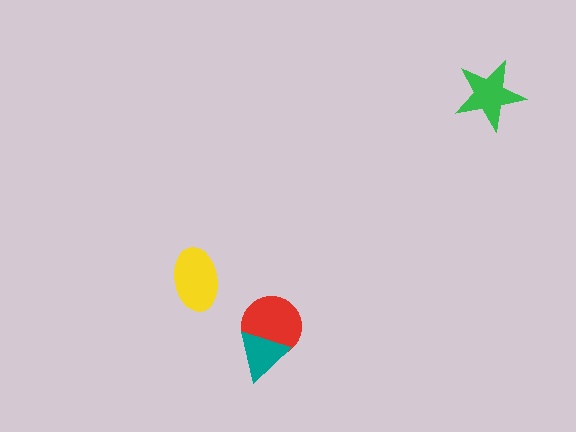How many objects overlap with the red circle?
1 object overlaps with the red circle.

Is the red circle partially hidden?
Yes, it is partially covered by another shape.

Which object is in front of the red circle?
The teal triangle is in front of the red circle.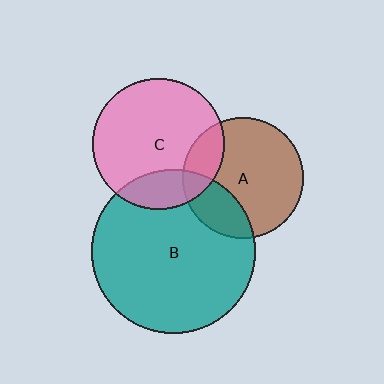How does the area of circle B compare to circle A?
Approximately 1.8 times.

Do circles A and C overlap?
Yes.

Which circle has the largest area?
Circle B (teal).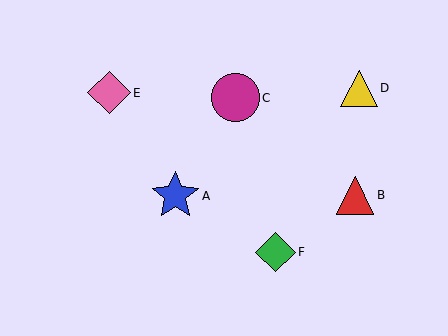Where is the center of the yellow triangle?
The center of the yellow triangle is at (359, 88).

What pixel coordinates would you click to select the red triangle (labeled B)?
Click at (355, 195) to select the red triangle B.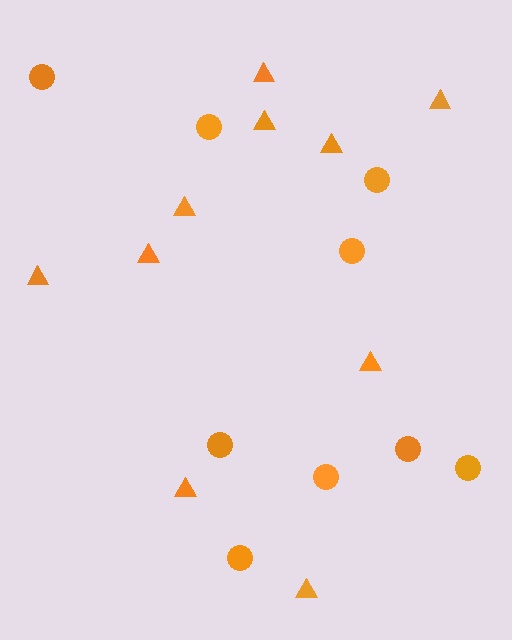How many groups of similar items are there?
There are 2 groups: one group of triangles (10) and one group of circles (9).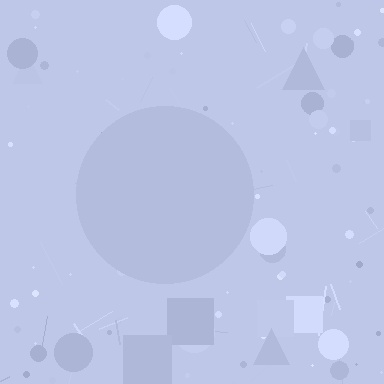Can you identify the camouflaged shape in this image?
The camouflaged shape is a circle.